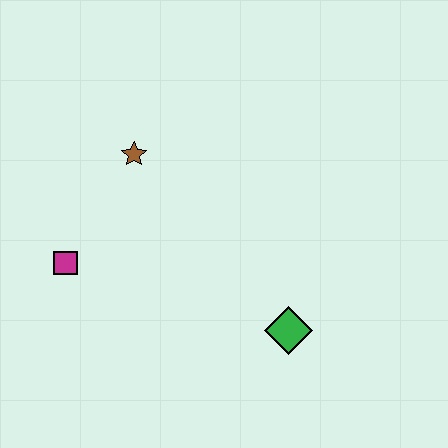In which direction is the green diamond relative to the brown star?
The green diamond is below the brown star.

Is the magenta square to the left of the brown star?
Yes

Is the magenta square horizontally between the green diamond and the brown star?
No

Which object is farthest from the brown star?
The green diamond is farthest from the brown star.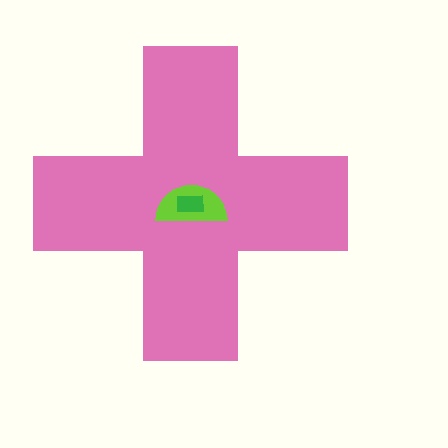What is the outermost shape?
The pink cross.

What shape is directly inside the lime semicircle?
The green rectangle.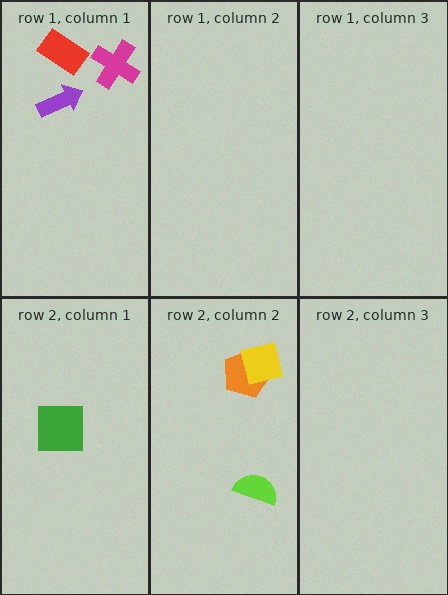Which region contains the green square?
The row 2, column 1 region.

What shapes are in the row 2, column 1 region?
The green square.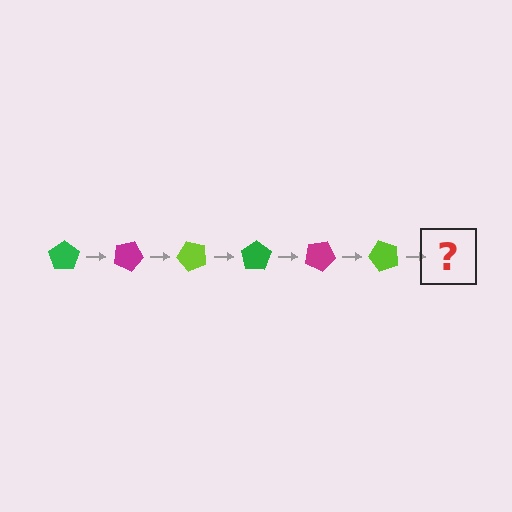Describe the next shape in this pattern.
It should be a green pentagon, rotated 150 degrees from the start.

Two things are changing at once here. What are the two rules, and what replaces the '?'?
The two rules are that it rotates 25 degrees each step and the color cycles through green, magenta, and lime. The '?' should be a green pentagon, rotated 150 degrees from the start.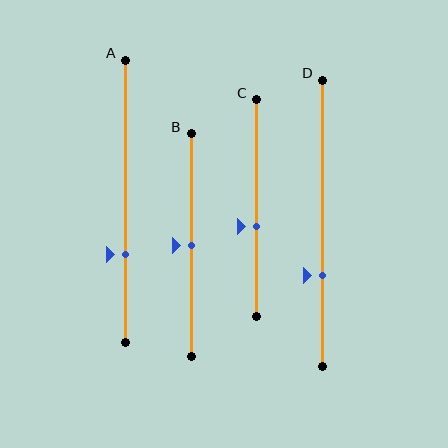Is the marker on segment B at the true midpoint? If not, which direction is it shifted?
Yes, the marker on segment B is at the true midpoint.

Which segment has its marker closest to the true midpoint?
Segment B has its marker closest to the true midpoint.